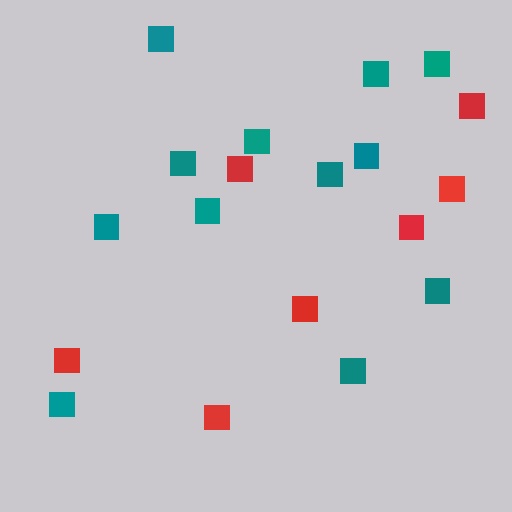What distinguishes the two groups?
There are 2 groups: one group of teal squares (12) and one group of red squares (7).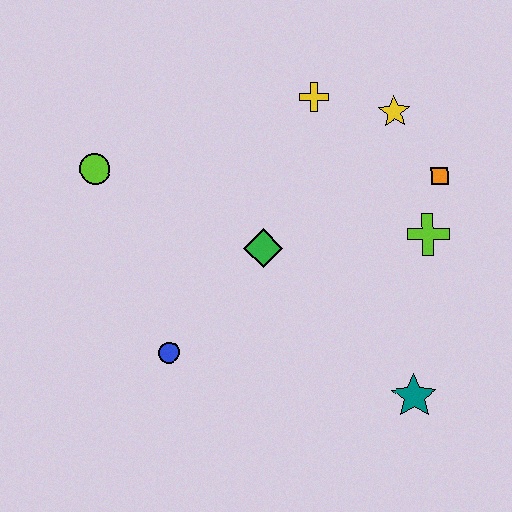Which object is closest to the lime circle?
The green diamond is closest to the lime circle.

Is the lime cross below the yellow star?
Yes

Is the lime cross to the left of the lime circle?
No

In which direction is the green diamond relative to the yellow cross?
The green diamond is below the yellow cross.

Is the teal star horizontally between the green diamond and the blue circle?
No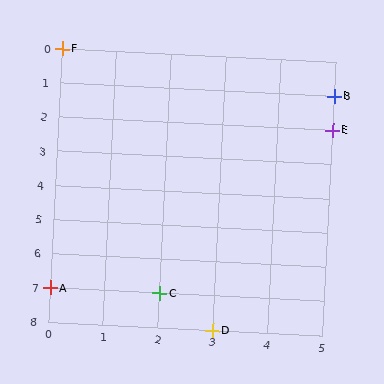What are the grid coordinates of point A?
Point A is at grid coordinates (0, 7).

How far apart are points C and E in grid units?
Points C and E are 3 columns and 5 rows apart (about 5.8 grid units diagonally).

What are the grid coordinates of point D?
Point D is at grid coordinates (3, 8).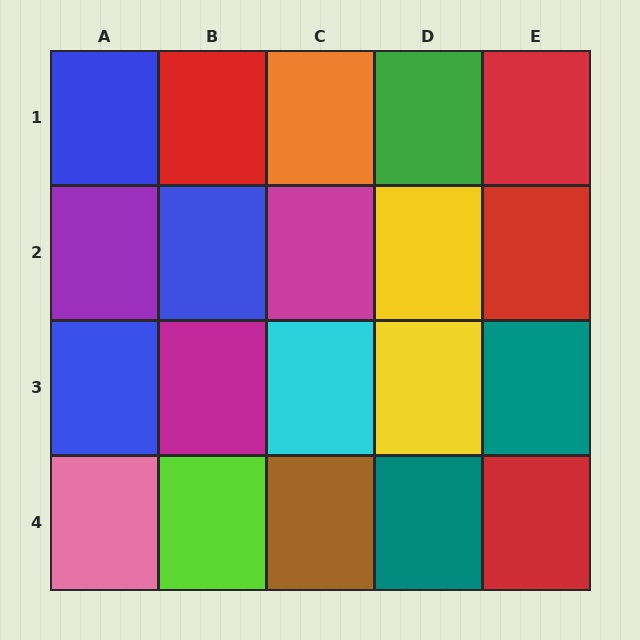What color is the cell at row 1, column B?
Red.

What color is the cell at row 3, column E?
Teal.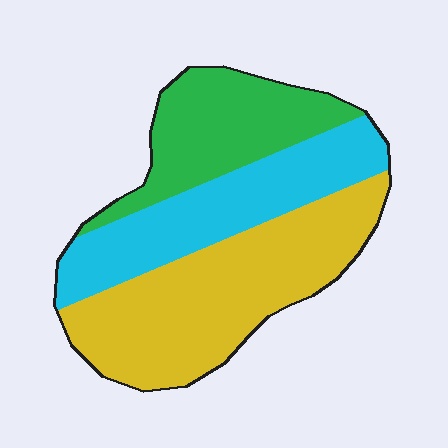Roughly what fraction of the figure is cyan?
Cyan covers about 30% of the figure.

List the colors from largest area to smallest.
From largest to smallest: yellow, cyan, green.